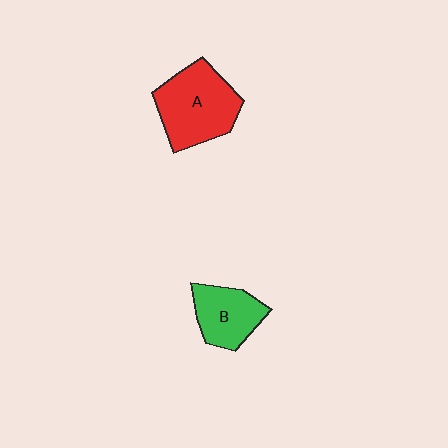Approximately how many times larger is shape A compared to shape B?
Approximately 1.5 times.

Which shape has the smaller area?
Shape B (green).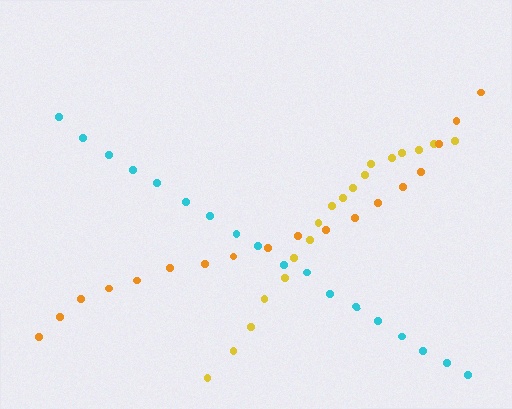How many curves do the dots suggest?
There are 3 distinct paths.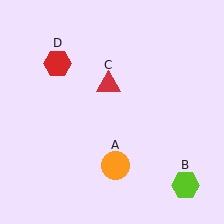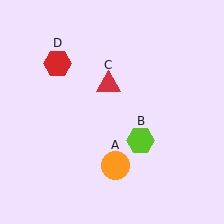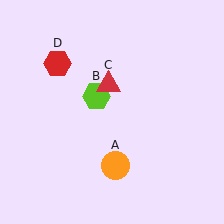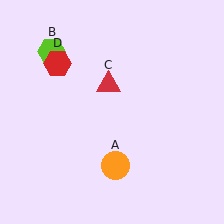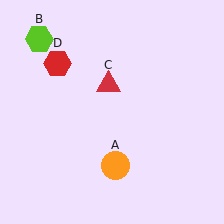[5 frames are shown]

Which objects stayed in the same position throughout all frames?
Orange circle (object A) and red triangle (object C) and red hexagon (object D) remained stationary.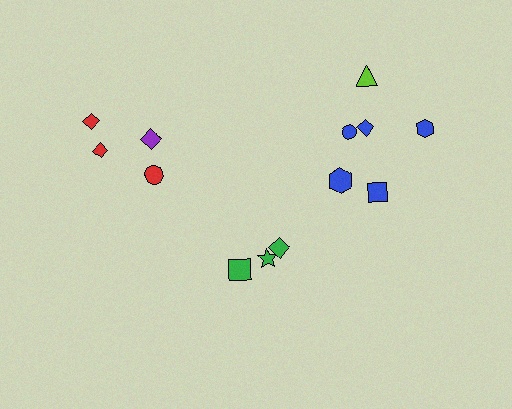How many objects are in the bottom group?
There are 3 objects.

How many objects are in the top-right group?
There are 6 objects.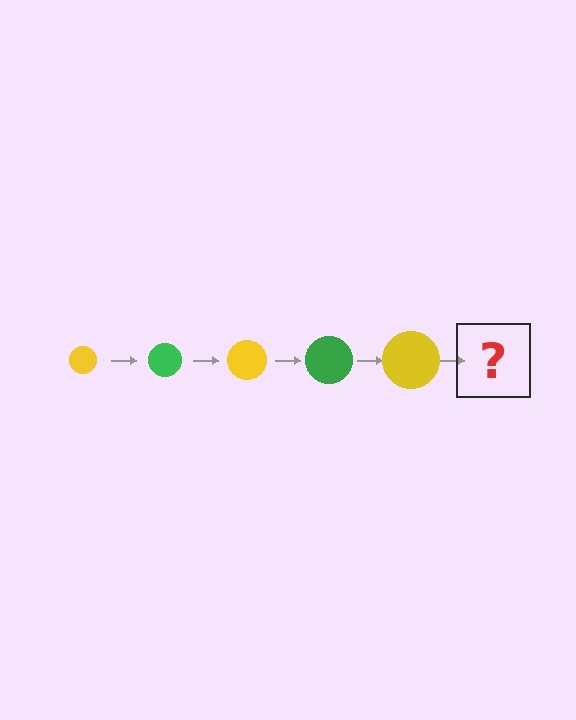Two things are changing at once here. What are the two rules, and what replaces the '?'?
The two rules are that the circle grows larger each step and the color cycles through yellow and green. The '?' should be a green circle, larger than the previous one.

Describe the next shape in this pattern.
It should be a green circle, larger than the previous one.